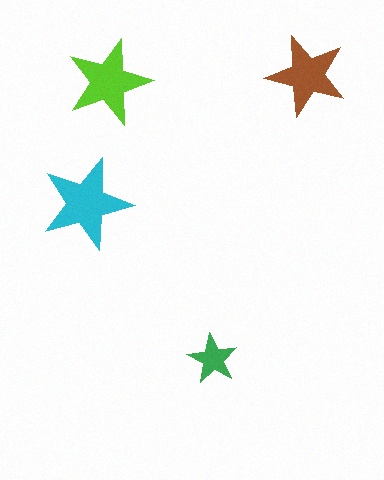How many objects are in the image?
There are 4 objects in the image.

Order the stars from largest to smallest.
the cyan one, the lime one, the brown one, the green one.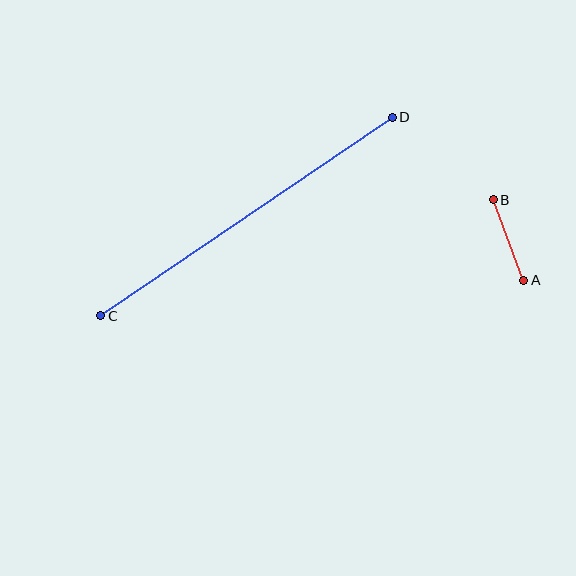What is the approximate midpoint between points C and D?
The midpoint is at approximately (247, 216) pixels.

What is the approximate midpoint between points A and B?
The midpoint is at approximately (509, 240) pixels.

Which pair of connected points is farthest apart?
Points C and D are farthest apart.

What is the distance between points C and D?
The distance is approximately 353 pixels.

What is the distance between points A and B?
The distance is approximately 86 pixels.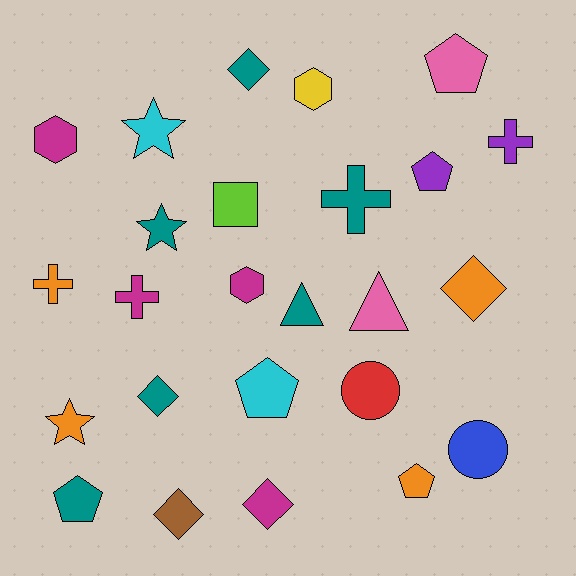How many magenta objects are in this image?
There are 4 magenta objects.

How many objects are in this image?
There are 25 objects.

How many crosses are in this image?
There are 4 crosses.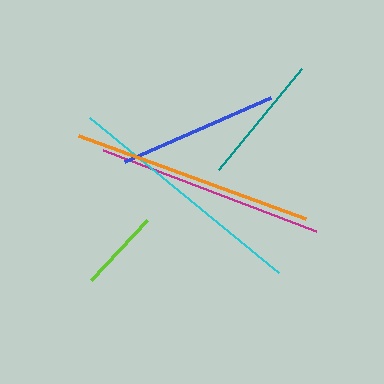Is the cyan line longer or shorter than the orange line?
The cyan line is longer than the orange line.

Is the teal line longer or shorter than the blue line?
The blue line is longer than the teal line.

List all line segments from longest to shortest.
From longest to shortest: cyan, orange, magenta, blue, teal, lime.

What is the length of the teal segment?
The teal segment is approximately 131 pixels long.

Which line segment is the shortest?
The lime line is the shortest at approximately 81 pixels.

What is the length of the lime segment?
The lime segment is approximately 81 pixels long.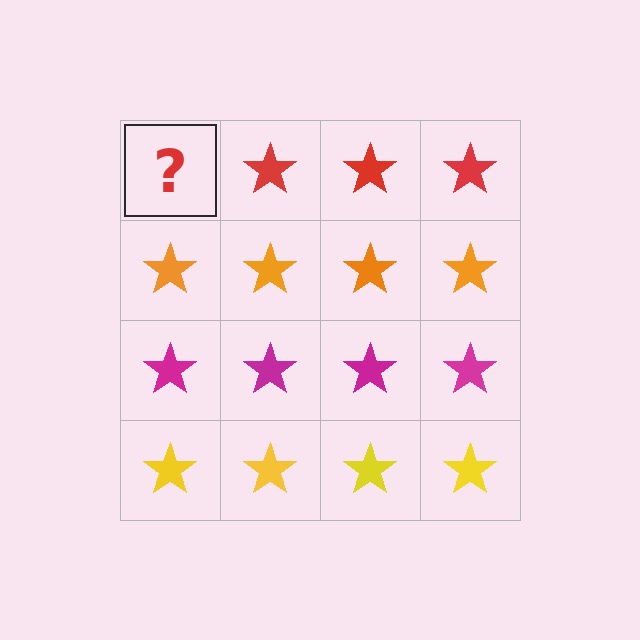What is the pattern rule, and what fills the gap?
The rule is that each row has a consistent color. The gap should be filled with a red star.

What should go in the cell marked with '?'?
The missing cell should contain a red star.